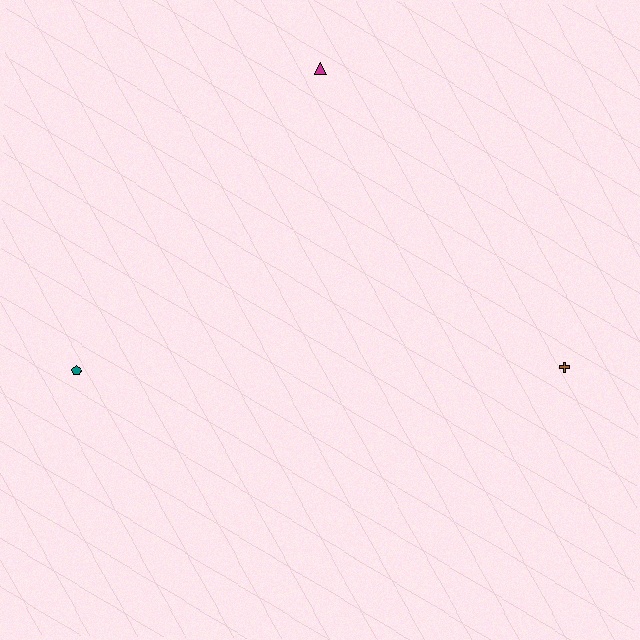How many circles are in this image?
There are no circles.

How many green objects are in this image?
There are no green objects.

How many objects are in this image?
There are 3 objects.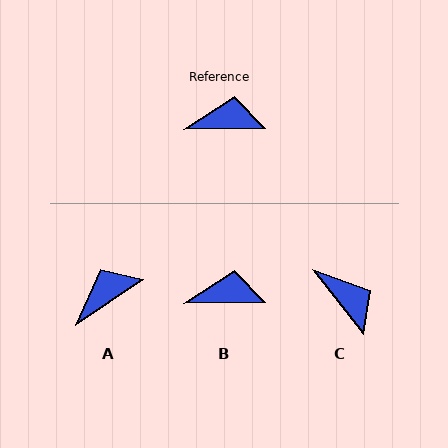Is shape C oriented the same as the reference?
No, it is off by about 52 degrees.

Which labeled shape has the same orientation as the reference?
B.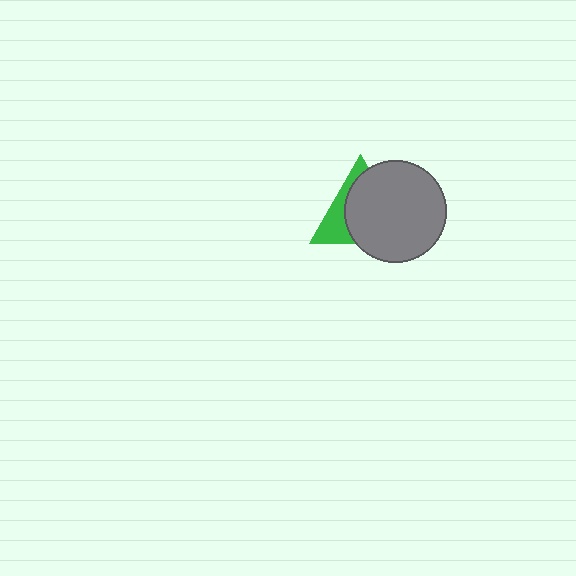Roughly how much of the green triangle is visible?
A small part of it is visible (roughly 33%).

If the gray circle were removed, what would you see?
You would see the complete green triangle.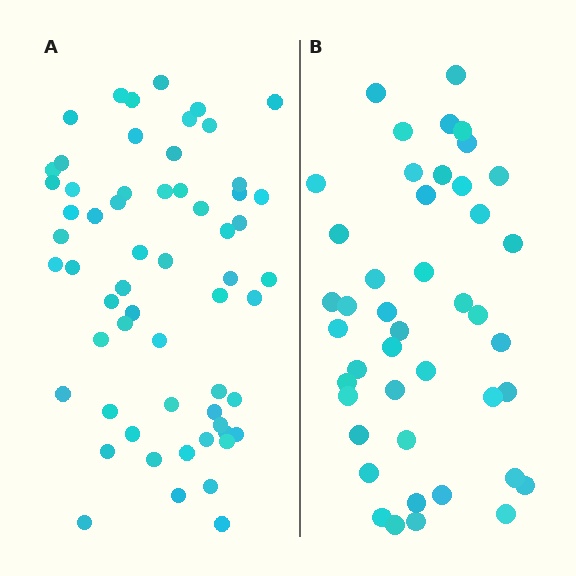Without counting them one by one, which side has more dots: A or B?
Region A (the left region) has more dots.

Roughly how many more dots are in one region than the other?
Region A has approximately 15 more dots than region B.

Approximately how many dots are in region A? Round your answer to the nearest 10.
About 60 dots.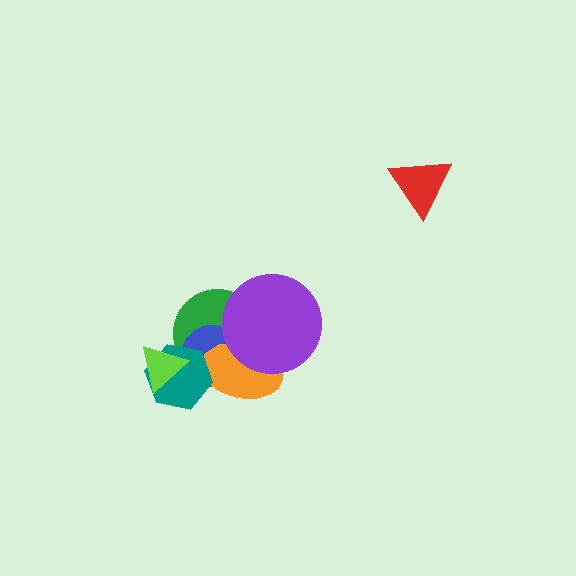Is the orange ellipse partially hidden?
Yes, it is partially covered by another shape.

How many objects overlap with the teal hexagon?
4 objects overlap with the teal hexagon.